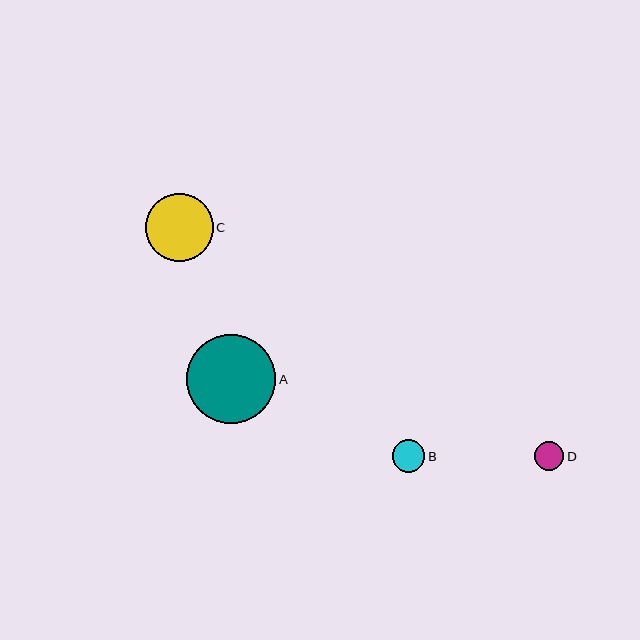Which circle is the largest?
Circle A is the largest with a size of approximately 89 pixels.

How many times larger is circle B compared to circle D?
Circle B is approximately 1.1 times the size of circle D.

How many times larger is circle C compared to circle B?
Circle C is approximately 2.1 times the size of circle B.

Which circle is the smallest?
Circle D is the smallest with a size of approximately 29 pixels.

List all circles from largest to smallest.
From largest to smallest: A, C, B, D.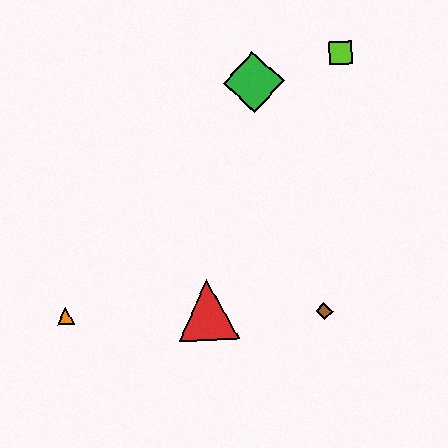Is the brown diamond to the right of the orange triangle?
Yes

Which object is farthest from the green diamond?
The orange triangle is farthest from the green diamond.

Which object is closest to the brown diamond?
The red triangle is closest to the brown diamond.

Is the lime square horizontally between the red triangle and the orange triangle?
No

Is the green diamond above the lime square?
No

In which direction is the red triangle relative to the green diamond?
The red triangle is below the green diamond.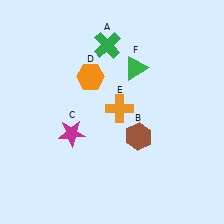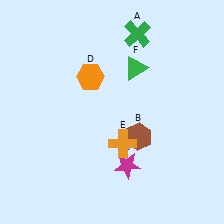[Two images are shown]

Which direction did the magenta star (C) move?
The magenta star (C) moved right.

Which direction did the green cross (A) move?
The green cross (A) moved right.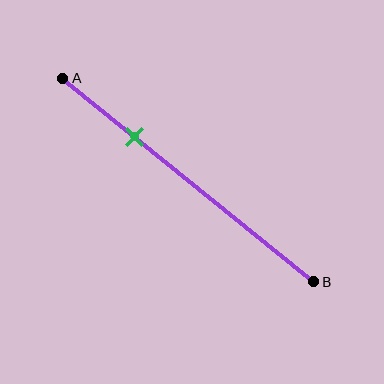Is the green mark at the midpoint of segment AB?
No, the mark is at about 30% from A, not at the 50% midpoint.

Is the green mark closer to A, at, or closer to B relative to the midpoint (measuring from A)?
The green mark is closer to point A than the midpoint of segment AB.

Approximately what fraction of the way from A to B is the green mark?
The green mark is approximately 30% of the way from A to B.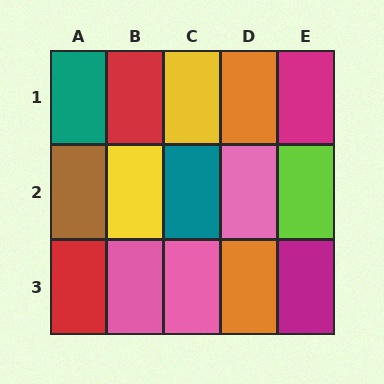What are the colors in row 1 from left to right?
Teal, red, yellow, orange, magenta.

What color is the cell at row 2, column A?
Brown.